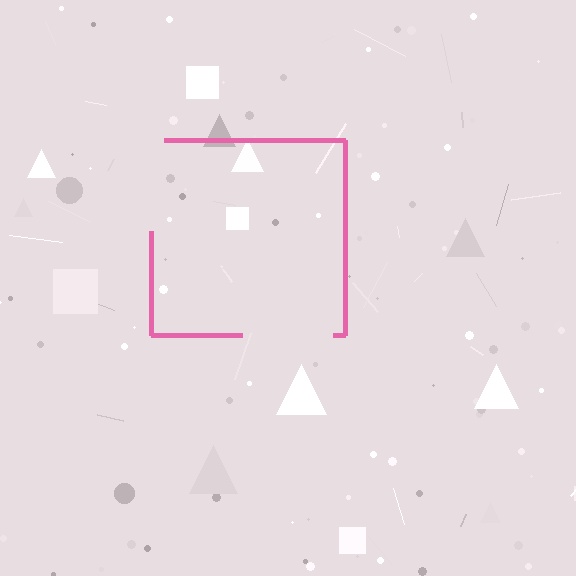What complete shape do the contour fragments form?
The contour fragments form a square.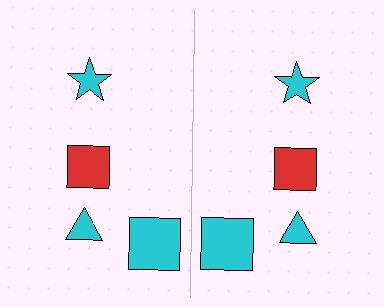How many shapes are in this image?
There are 8 shapes in this image.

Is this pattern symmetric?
Yes, this pattern has bilateral (reflection) symmetry.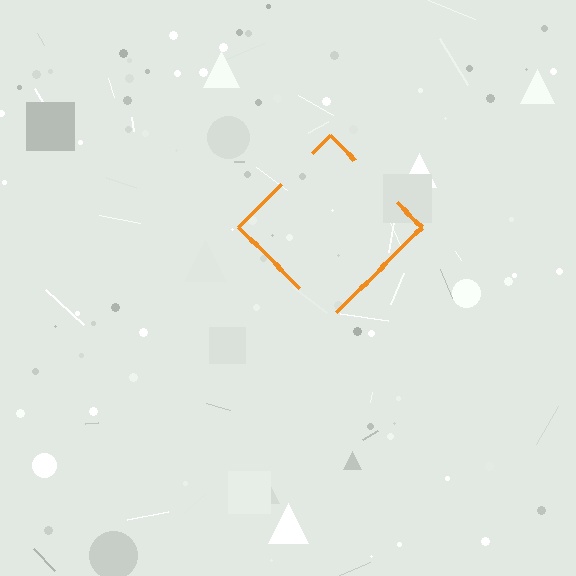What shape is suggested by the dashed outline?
The dashed outline suggests a diamond.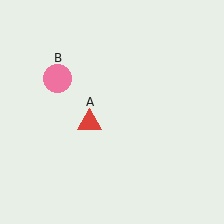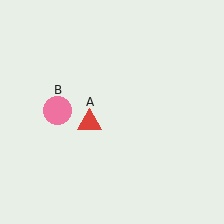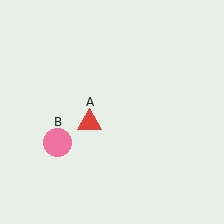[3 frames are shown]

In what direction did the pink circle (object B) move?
The pink circle (object B) moved down.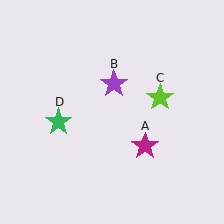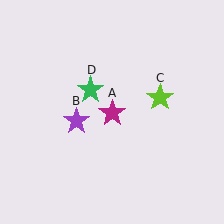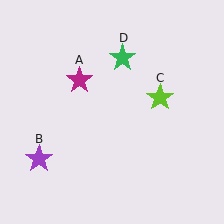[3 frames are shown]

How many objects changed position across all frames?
3 objects changed position: magenta star (object A), purple star (object B), green star (object D).